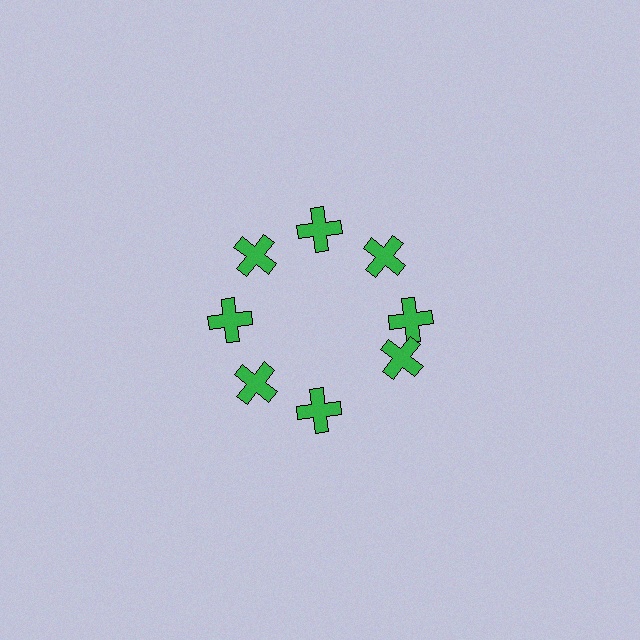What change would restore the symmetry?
The symmetry would be restored by rotating it back into even spacing with its neighbors so that all 8 crosses sit at equal angles and equal distance from the center.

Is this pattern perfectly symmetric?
No. The 8 green crosses are arranged in a ring, but one element near the 4 o'clock position is rotated out of alignment along the ring, breaking the 8-fold rotational symmetry.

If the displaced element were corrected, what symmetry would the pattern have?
It would have 8-fold rotational symmetry — the pattern would map onto itself every 45 degrees.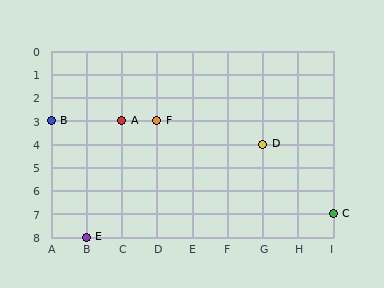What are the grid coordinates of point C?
Point C is at grid coordinates (I, 7).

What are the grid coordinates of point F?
Point F is at grid coordinates (D, 3).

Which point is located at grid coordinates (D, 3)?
Point F is at (D, 3).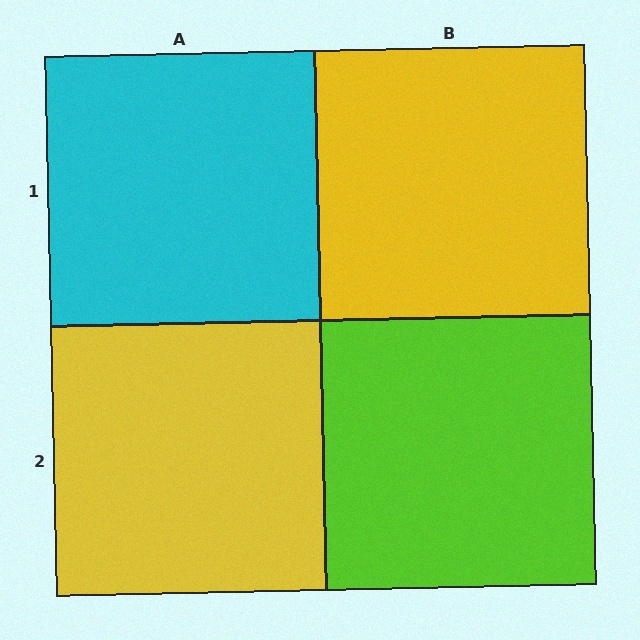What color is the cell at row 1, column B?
Yellow.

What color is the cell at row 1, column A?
Cyan.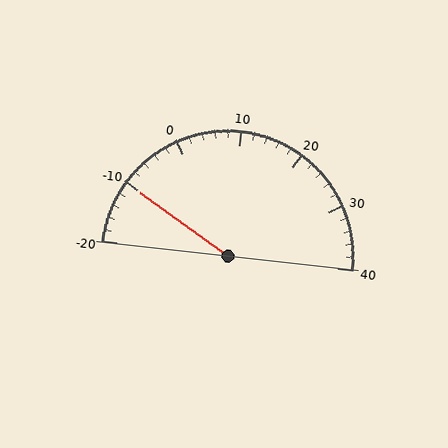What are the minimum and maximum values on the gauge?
The gauge ranges from -20 to 40.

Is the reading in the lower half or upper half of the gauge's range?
The reading is in the lower half of the range (-20 to 40).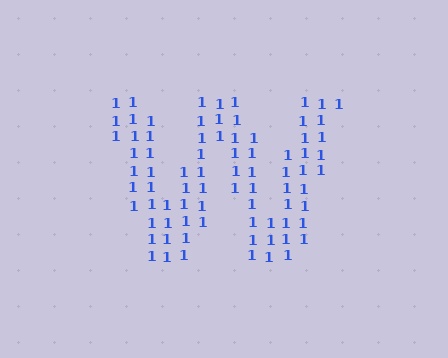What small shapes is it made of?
It is made of small digit 1's.